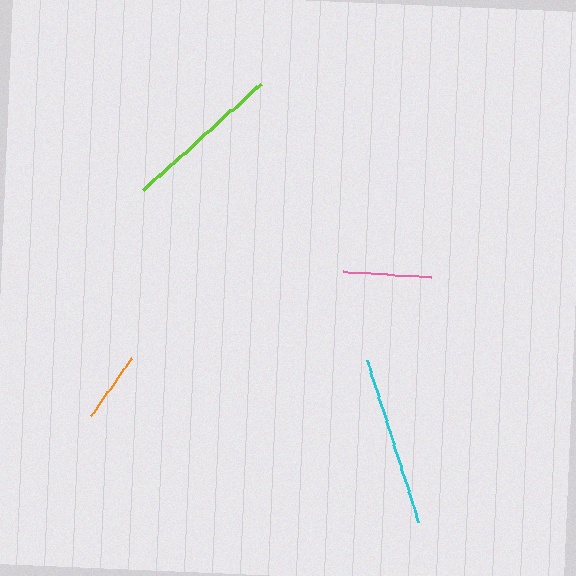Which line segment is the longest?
The cyan line is the longest at approximately 169 pixels.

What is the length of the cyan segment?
The cyan segment is approximately 169 pixels long.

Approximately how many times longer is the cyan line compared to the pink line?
The cyan line is approximately 1.9 times the length of the pink line.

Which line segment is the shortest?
The orange line is the shortest at approximately 70 pixels.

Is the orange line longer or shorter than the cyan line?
The cyan line is longer than the orange line.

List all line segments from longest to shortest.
From longest to shortest: cyan, lime, pink, orange.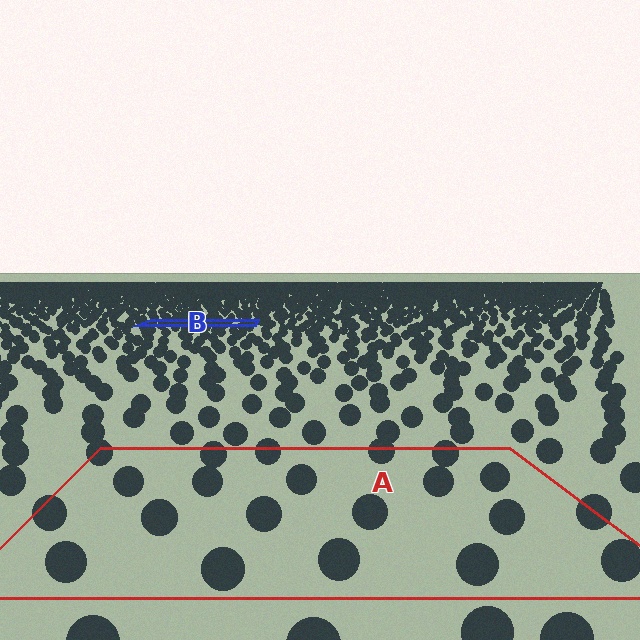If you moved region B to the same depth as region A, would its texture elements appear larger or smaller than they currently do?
They would appear larger. At a closer depth, the same texture elements are projected at a bigger on-screen size.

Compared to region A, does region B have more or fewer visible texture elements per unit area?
Region B has more texture elements per unit area — they are packed more densely because it is farther away.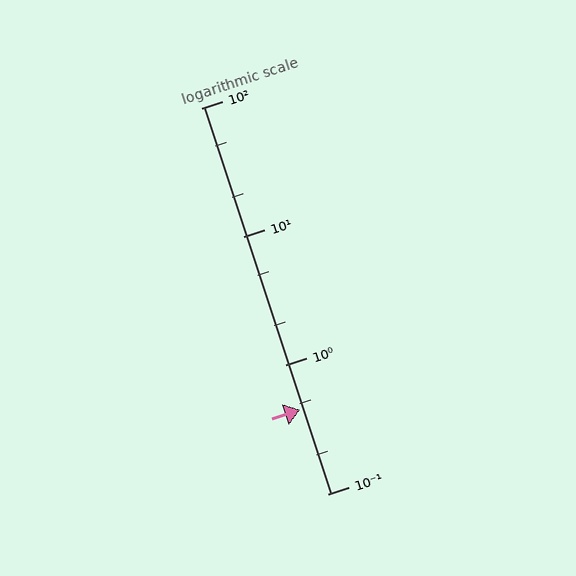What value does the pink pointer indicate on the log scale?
The pointer indicates approximately 0.45.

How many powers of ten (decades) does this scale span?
The scale spans 3 decades, from 0.1 to 100.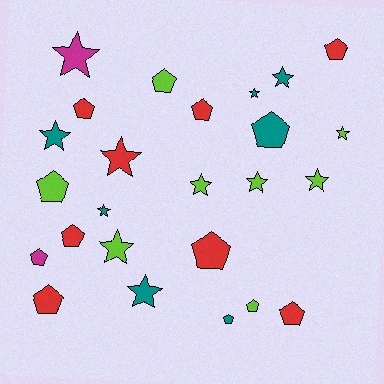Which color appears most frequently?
Red, with 8 objects.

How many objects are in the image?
There are 25 objects.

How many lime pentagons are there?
There are 3 lime pentagons.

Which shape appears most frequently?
Pentagon, with 13 objects.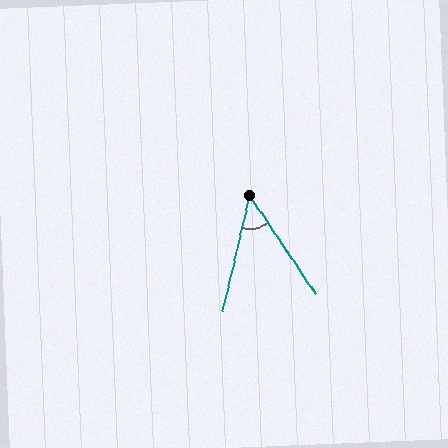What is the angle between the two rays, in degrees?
Approximately 47 degrees.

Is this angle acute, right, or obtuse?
It is acute.